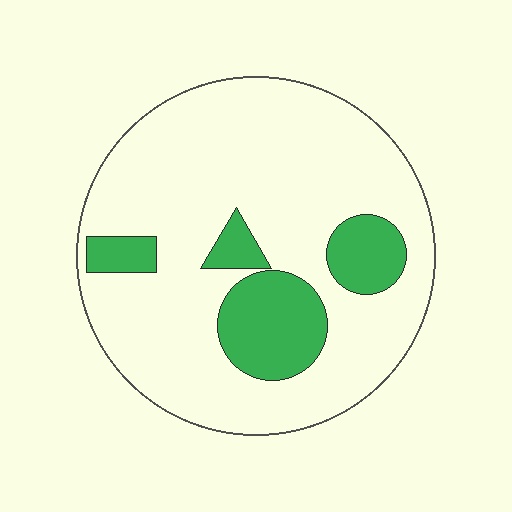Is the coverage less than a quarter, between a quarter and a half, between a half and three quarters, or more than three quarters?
Less than a quarter.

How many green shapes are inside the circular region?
4.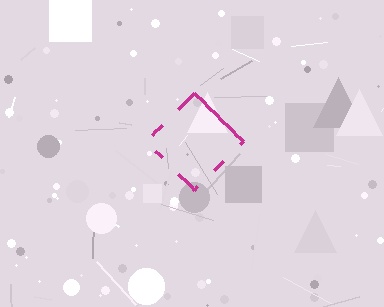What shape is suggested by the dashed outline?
The dashed outline suggests a diamond.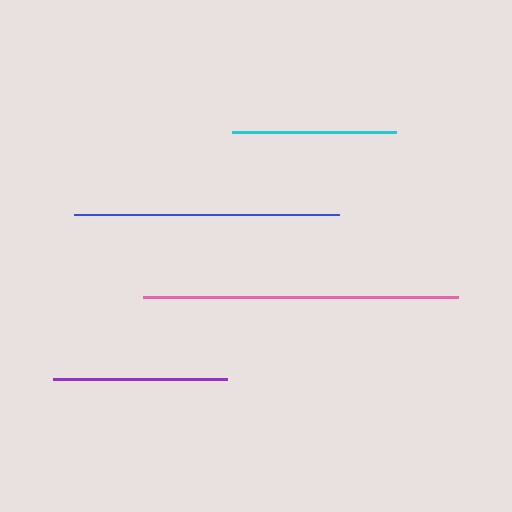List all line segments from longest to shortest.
From longest to shortest: pink, blue, purple, cyan.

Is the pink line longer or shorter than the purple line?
The pink line is longer than the purple line.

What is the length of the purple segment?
The purple segment is approximately 174 pixels long.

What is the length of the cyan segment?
The cyan segment is approximately 164 pixels long.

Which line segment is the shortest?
The cyan line is the shortest at approximately 164 pixels.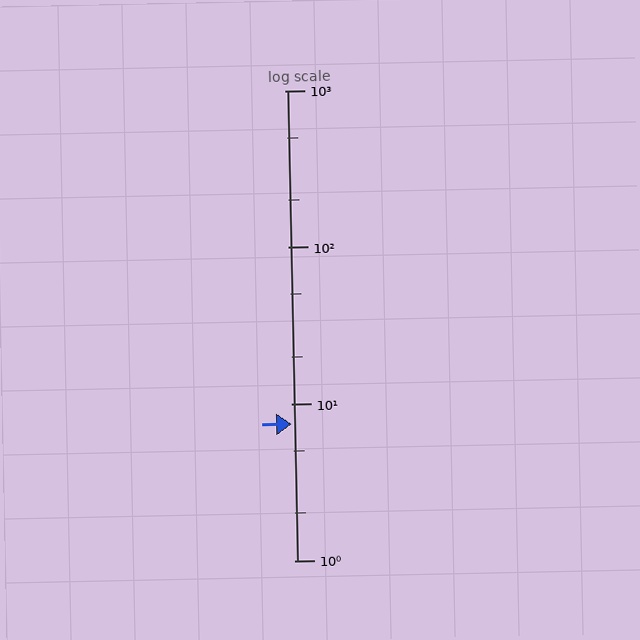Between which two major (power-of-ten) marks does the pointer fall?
The pointer is between 1 and 10.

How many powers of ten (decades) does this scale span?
The scale spans 3 decades, from 1 to 1000.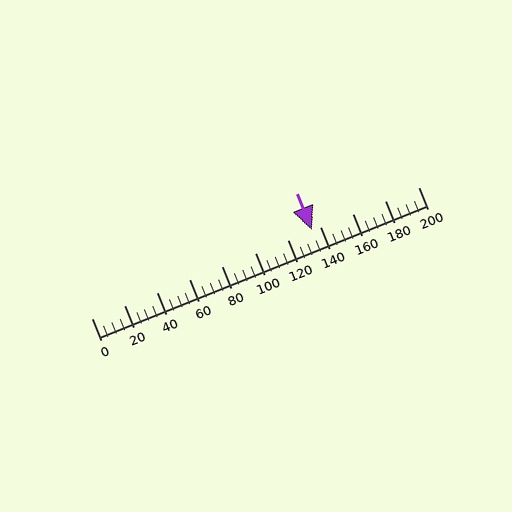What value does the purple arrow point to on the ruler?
The purple arrow points to approximately 135.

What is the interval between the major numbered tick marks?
The major tick marks are spaced 20 units apart.